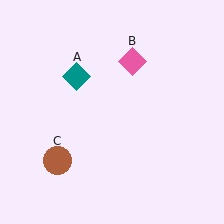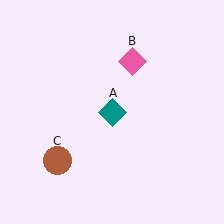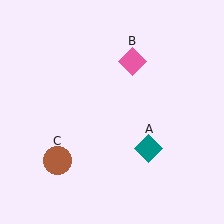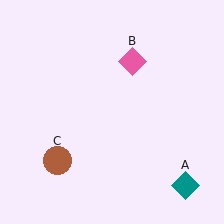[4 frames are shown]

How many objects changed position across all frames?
1 object changed position: teal diamond (object A).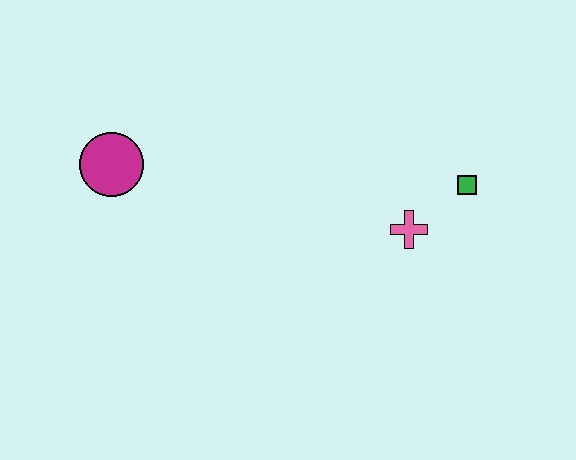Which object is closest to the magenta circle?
The pink cross is closest to the magenta circle.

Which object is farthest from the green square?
The magenta circle is farthest from the green square.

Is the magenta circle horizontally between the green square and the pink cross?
No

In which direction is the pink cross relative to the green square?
The pink cross is to the left of the green square.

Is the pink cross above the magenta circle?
No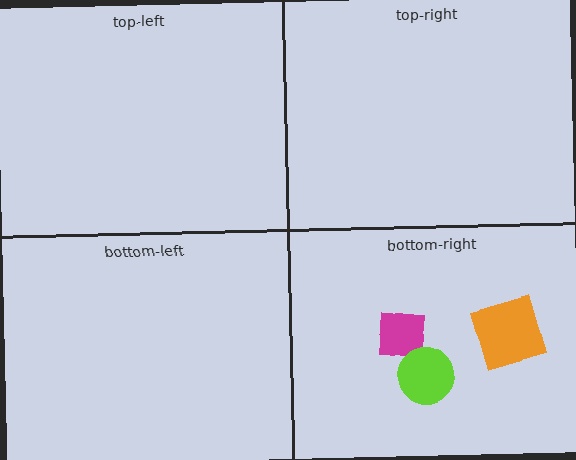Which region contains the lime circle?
The bottom-right region.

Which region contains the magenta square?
The bottom-right region.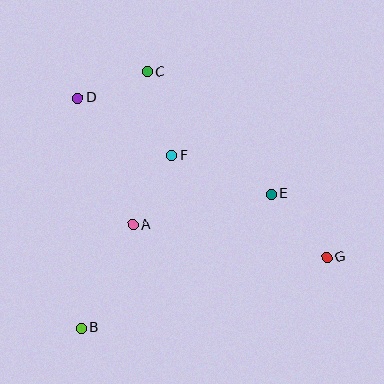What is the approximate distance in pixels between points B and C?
The distance between B and C is approximately 265 pixels.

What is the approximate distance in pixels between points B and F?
The distance between B and F is approximately 195 pixels.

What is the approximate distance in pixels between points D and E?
The distance between D and E is approximately 216 pixels.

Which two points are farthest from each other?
Points D and G are farthest from each other.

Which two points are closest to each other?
Points C and D are closest to each other.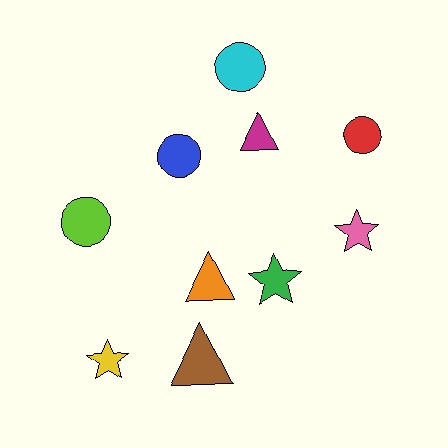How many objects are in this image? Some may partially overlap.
There are 10 objects.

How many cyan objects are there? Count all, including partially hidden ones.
There is 1 cyan object.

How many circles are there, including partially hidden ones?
There are 4 circles.